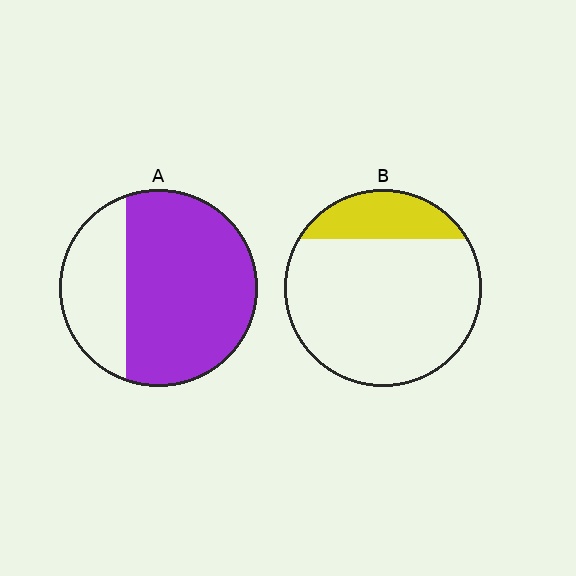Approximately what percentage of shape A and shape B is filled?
A is approximately 70% and B is approximately 20%.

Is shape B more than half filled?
No.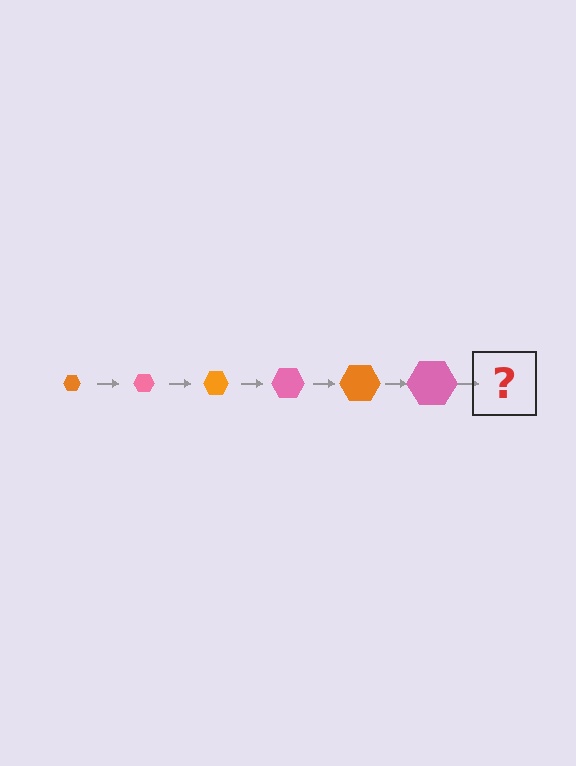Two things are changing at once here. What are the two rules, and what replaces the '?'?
The two rules are that the hexagon grows larger each step and the color cycles through orange and pink. The '?' should be an orange hexagon, larger than the previous one.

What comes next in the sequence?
The next element should be an orange hexagon, larger than the previous one.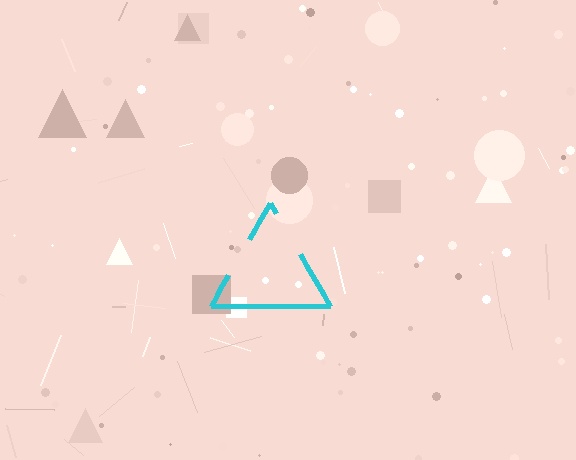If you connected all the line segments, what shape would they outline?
They would outline a triangle.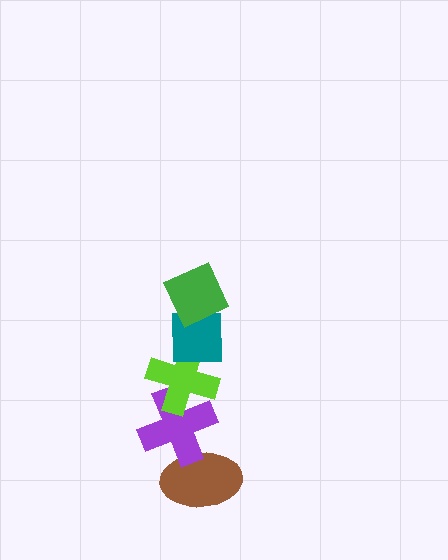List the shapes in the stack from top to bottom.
From top to bottom: the green diamond, the teal square, the lime cross, the purple cross, the brown ellipse.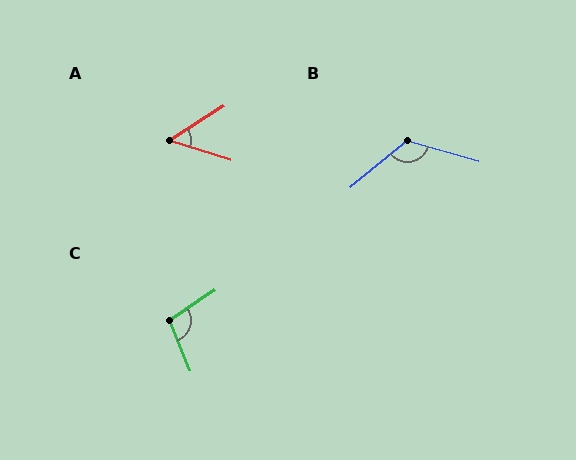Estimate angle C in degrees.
Approximately 101 degrees.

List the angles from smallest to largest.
A (50°), C (101°), B (125°).